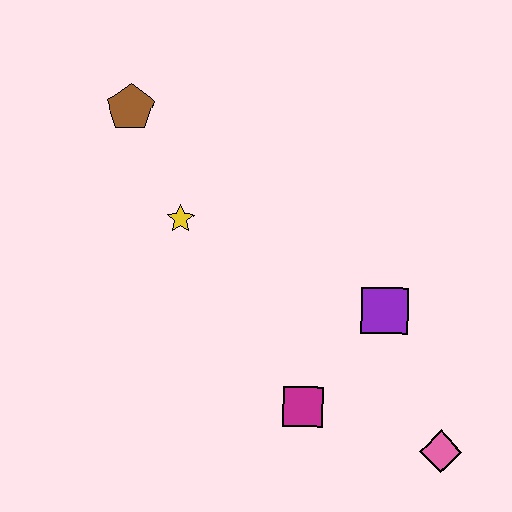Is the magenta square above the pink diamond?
Yes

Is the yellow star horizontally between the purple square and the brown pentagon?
Yes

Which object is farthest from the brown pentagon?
The pink diamond is farthest from the brown pentagon.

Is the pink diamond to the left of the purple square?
No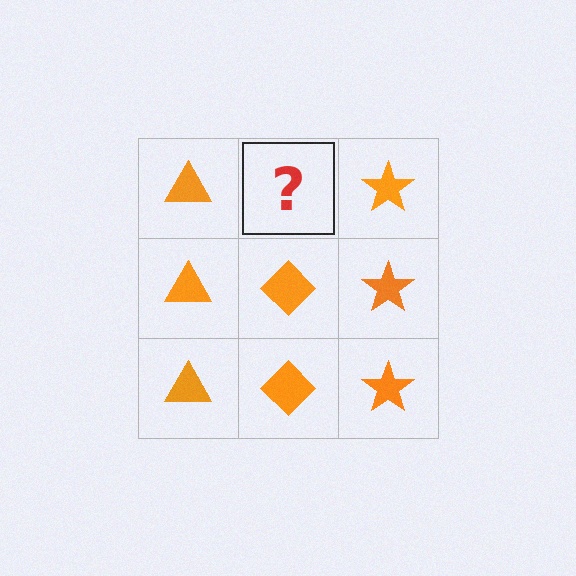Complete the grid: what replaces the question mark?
The question mark should be replaced with an orange diamond.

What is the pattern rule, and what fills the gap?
The rule is that each column has a consistent shape. The gap should be filled with an orange diamond.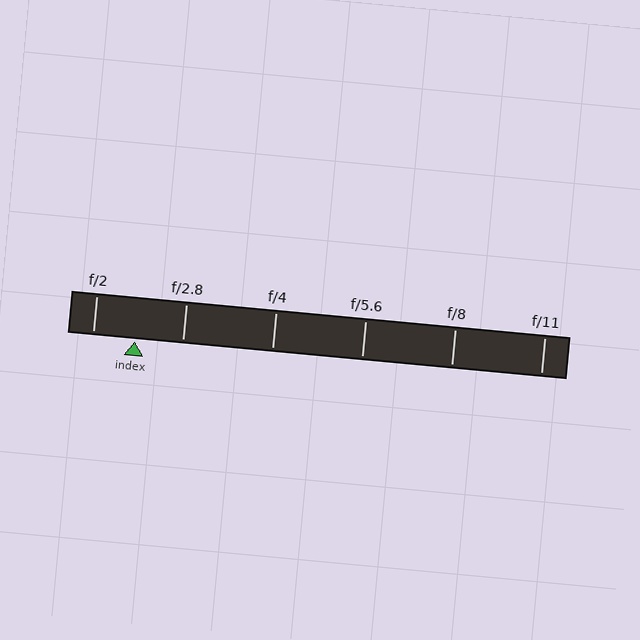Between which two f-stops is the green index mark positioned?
The index mark is between f/2 and f/2.8.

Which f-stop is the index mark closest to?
The index mark is closest to f/2.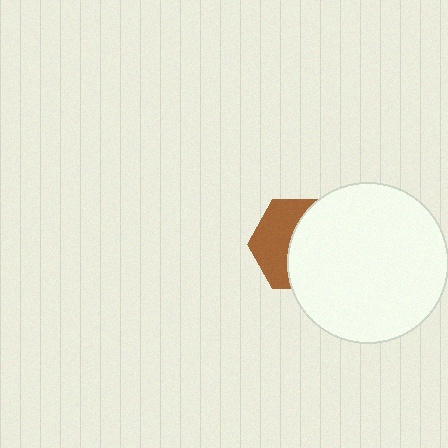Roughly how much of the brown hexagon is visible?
A small part of it is visible (roughly 44%).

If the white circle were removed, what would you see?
You would see the complete brown hexagon.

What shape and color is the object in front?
The object in front is a white circle.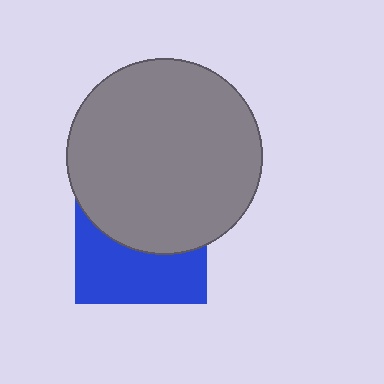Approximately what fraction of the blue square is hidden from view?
Roughly 54% of the blue square is hidden behind the gray circle.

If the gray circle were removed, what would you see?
You would see the complete blue square.